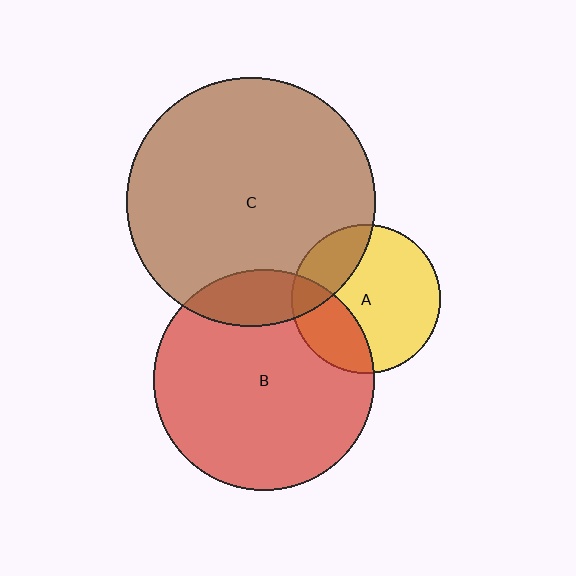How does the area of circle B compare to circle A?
Approximately 2.2 times.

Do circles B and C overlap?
Yes.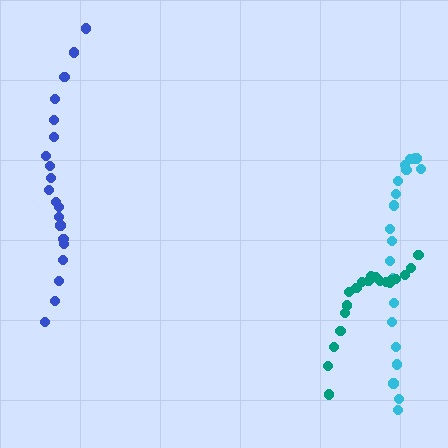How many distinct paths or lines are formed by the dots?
There are 3 distinct paths.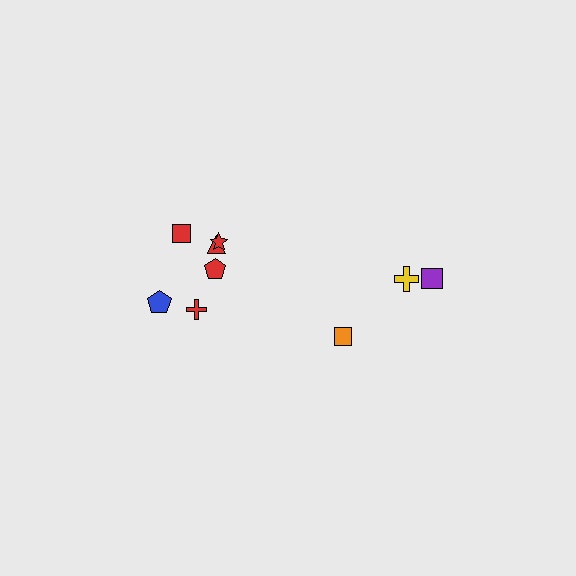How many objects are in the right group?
There are 3 objects.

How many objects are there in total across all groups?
There are 9 objects.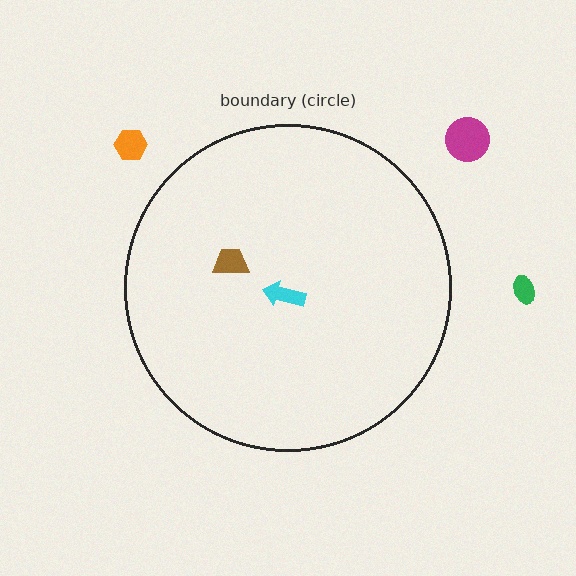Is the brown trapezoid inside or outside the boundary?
Inside.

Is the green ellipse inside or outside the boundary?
Outside.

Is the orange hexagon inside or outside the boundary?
Outside.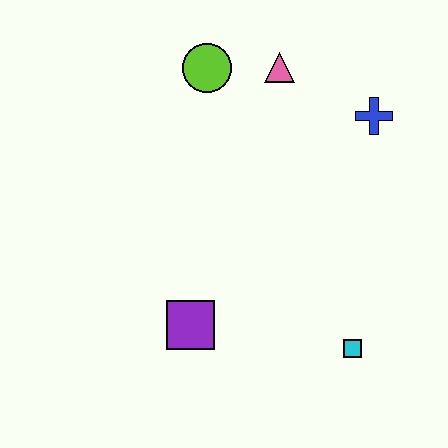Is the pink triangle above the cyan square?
Yes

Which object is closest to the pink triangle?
The lime circle is closest to the pink triangle.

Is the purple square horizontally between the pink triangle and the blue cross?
No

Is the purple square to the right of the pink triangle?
No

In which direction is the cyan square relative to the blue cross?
The cyan square is below the blue cross.